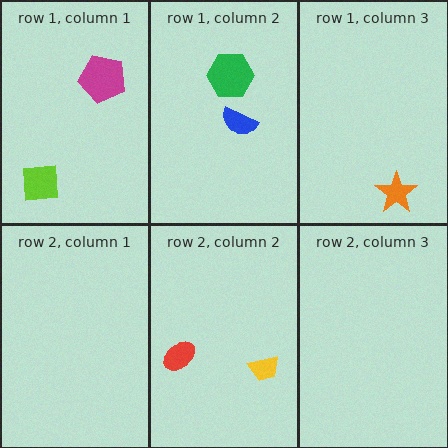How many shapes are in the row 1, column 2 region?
2.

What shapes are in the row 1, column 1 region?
The lime square, the magenta pentagon.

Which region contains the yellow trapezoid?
The row 2, column 2 region.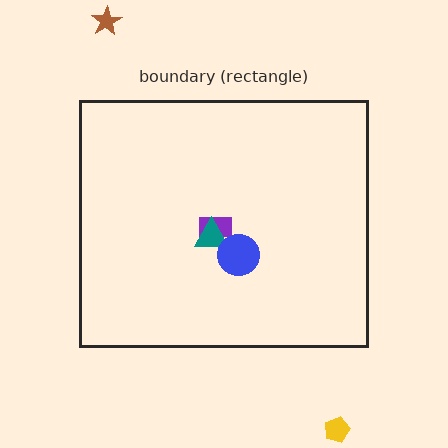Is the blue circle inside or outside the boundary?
Inside.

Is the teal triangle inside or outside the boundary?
Inside.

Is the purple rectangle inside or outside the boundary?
Inside.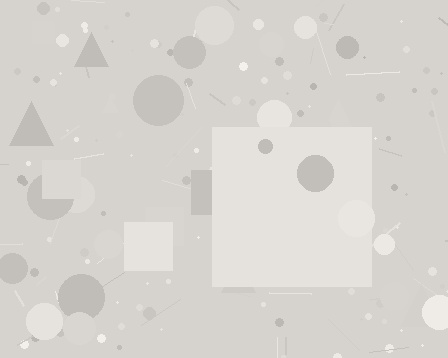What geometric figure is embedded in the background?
A square is embedded in the background.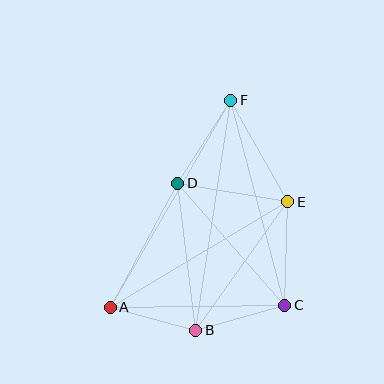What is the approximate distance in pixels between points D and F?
The distance between D and F is approximately 98 pixels.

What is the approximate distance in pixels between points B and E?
The distance between B and E is approximately 158 pixels.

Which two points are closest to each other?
Points A and B are closest to each other.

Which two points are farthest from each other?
Points A and F are farthest from each other.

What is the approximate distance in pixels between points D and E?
The distance between D and E is approximately 112 pixels.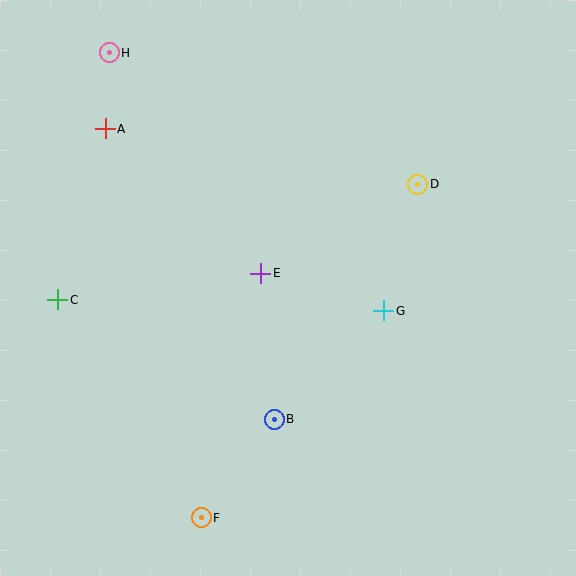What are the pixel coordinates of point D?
Point D is at (418, 184).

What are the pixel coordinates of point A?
Point A is at (105, 129).